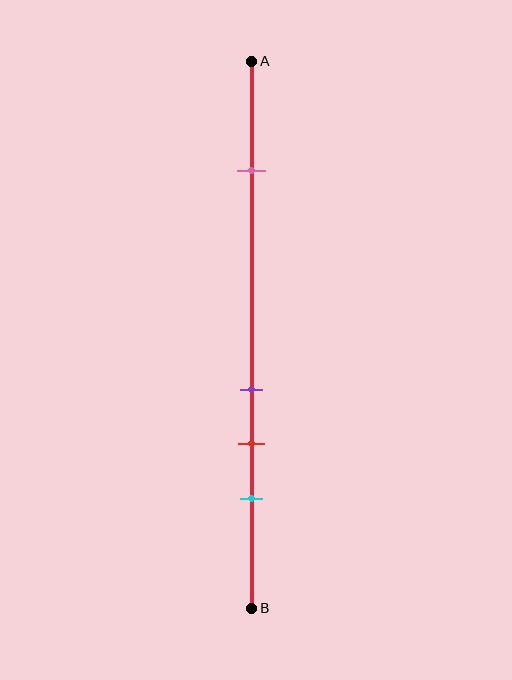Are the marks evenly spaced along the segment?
No, the marks are not evenly spaced.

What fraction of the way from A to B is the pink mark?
The pink mark is approximately 20% (0.2) of the way from A to B.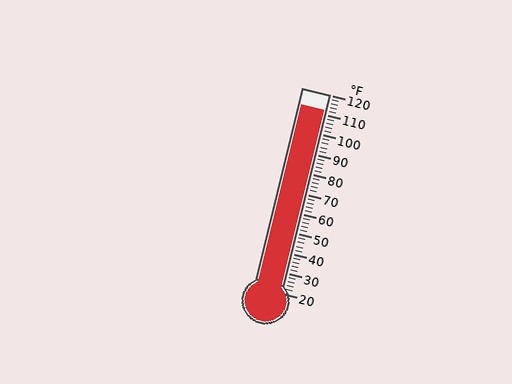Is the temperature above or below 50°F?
The temperature is above 50°F.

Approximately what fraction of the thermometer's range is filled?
The thermometer is filled to approximately 90% of its range.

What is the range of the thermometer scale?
The thermometer scale ranges from 20°F to 120°F.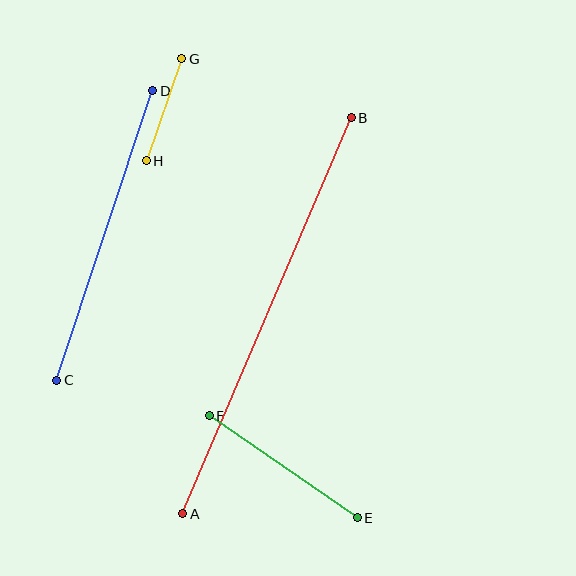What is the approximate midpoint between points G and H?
The midpoint is at approximately (164, 110) pixels.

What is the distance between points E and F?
The distance is approximately 180 pixels.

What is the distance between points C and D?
The distance is approximately 305 pixels.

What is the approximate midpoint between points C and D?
The midpoint is at approximately (105, 236) pixels.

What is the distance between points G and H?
The distance is approximately 108 pixels.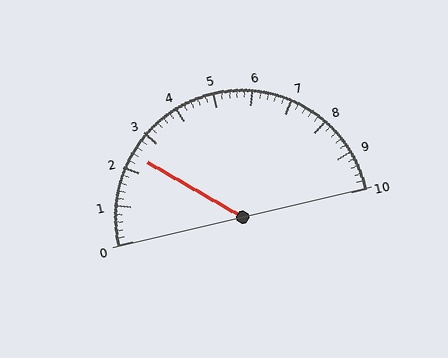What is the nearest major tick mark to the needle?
The nearest major tick mark is 2.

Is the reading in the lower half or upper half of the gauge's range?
The reading is in the lower half of the range (0 to 10).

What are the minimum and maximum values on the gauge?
The gauge ranges from 0 to 10.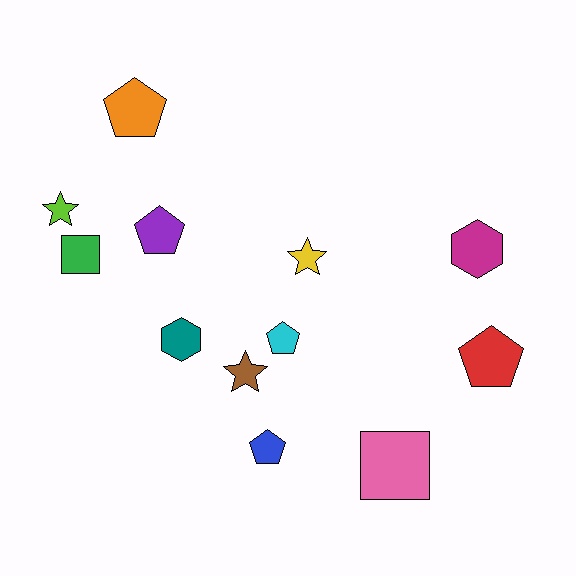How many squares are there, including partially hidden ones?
There are 2 squares.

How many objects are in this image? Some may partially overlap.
There are 12 objects.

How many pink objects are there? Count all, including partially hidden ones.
There is 1 pink object.